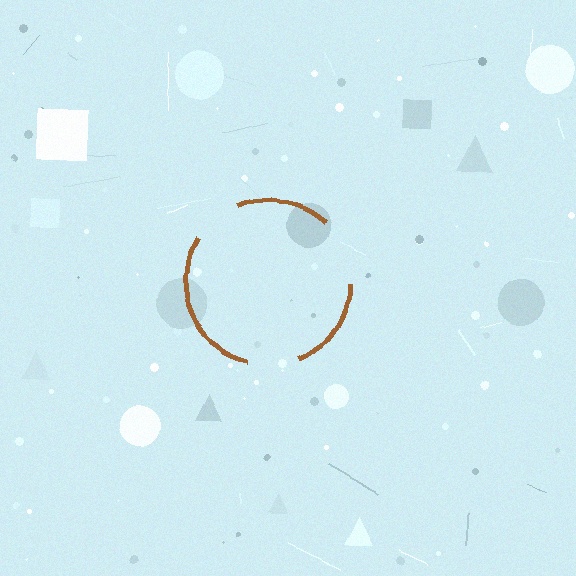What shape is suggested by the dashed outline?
The dashed outline suggests a circle.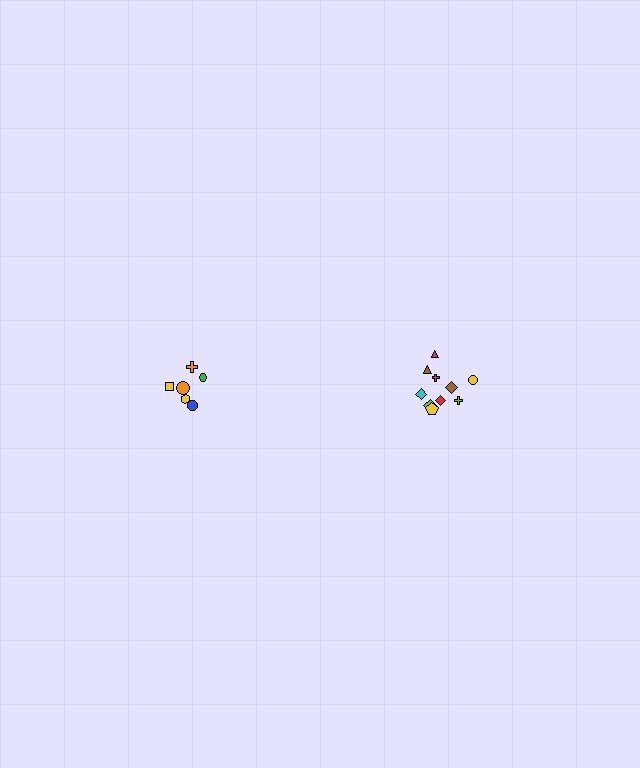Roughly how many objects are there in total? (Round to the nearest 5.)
Roughly 15 objects in total.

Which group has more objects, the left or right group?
The right group.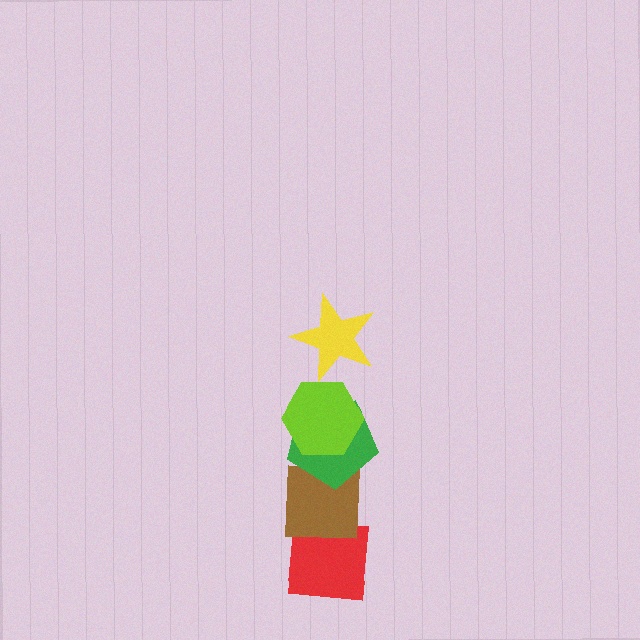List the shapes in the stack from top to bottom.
From top to bottom: the yellow star, the lime hexagon, the green pentagon, the brown square, the red square.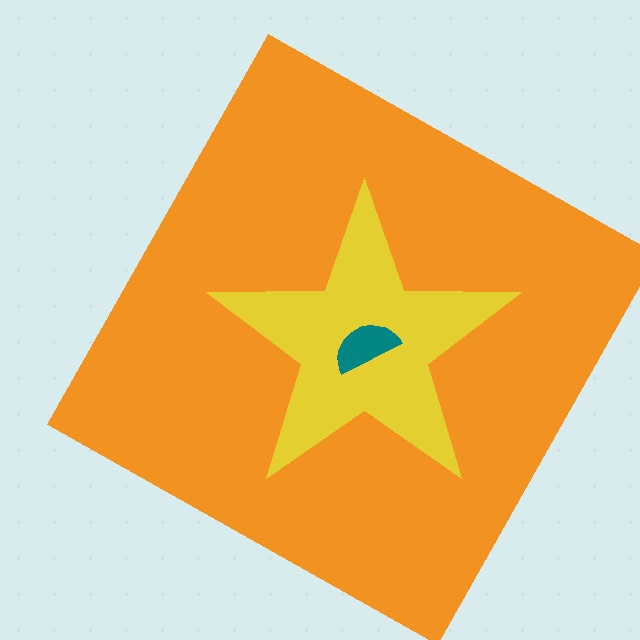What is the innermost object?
The teal semicircle.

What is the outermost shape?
The orange square.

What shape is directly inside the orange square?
The yellow star.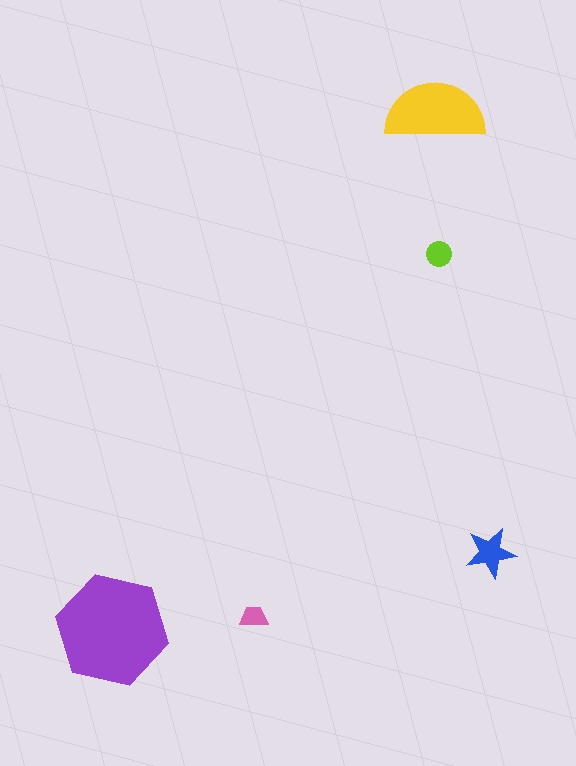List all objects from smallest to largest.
The pink trapezoid, the lime circle, the blue star, the yellow semicircle, the purple hexagon.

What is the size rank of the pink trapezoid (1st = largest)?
5th.